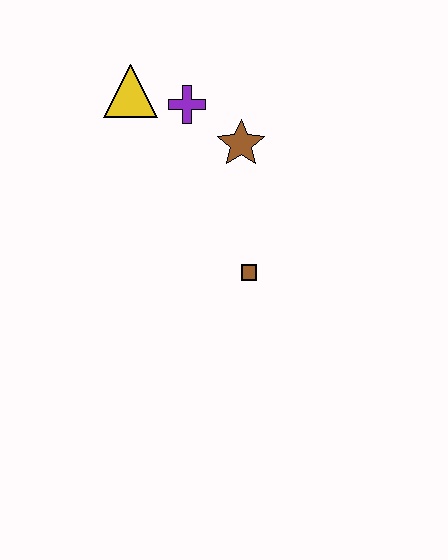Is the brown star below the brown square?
No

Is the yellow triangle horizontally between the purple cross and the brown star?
No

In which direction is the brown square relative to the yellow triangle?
The brown square is below the yellow triangle.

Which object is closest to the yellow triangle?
The purple cross is closest to the yellow triangle.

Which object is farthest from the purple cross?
The brown square is farthest from the purple cross.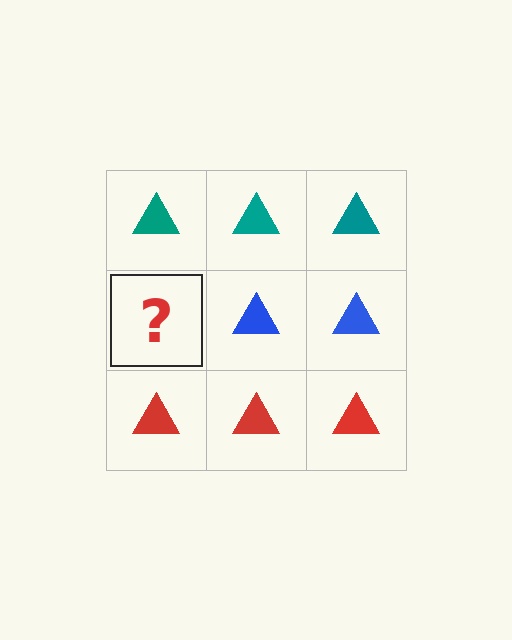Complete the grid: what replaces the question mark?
The question mark should be replaced with a blue triangle.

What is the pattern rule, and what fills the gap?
The rule is that each row has a consistent color. The gap should be filled with a blue triangle.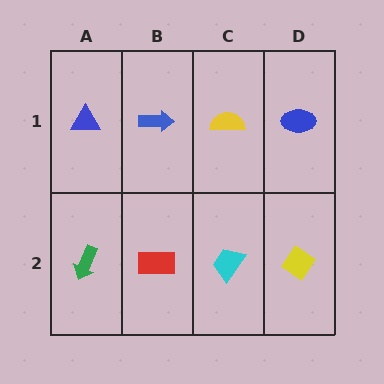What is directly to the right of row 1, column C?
A blue ellipse.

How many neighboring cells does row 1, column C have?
3.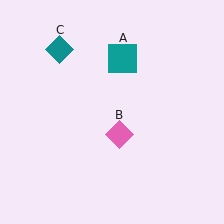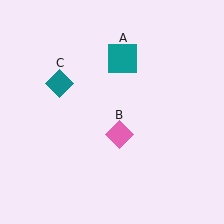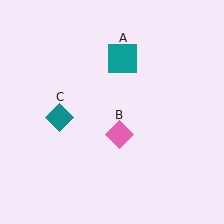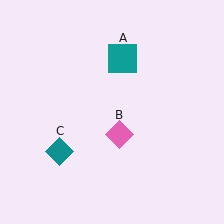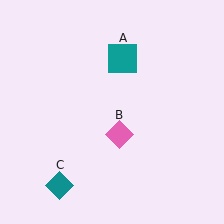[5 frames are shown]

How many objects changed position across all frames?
1 object changed position: teal diamond (object C).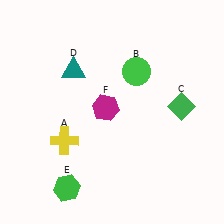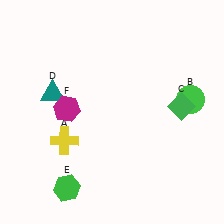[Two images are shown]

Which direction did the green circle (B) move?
The green circle (B) moved right.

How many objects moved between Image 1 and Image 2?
3 objects moved between the two images.